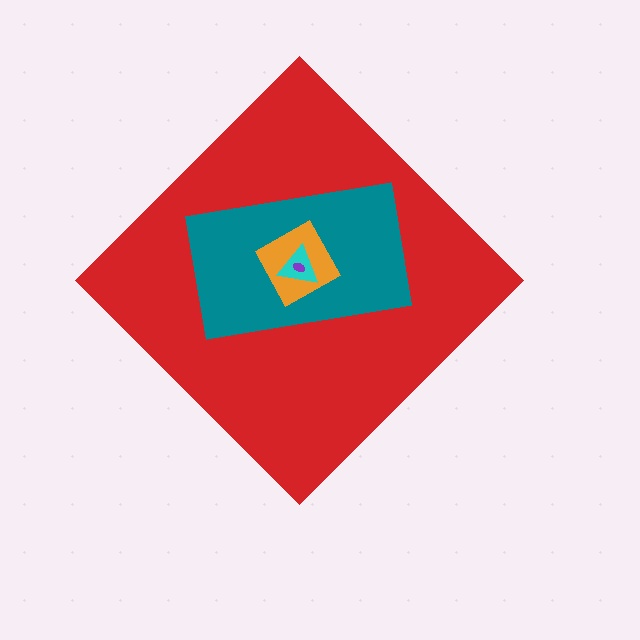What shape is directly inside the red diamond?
The teal rectangle.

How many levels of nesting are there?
5.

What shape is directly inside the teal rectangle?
The orange square.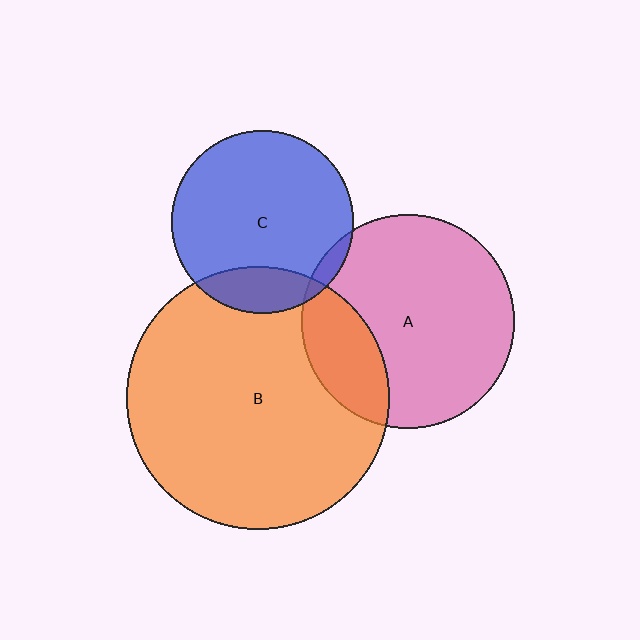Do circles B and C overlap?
Yes.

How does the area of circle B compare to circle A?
Approximately 1.5 times.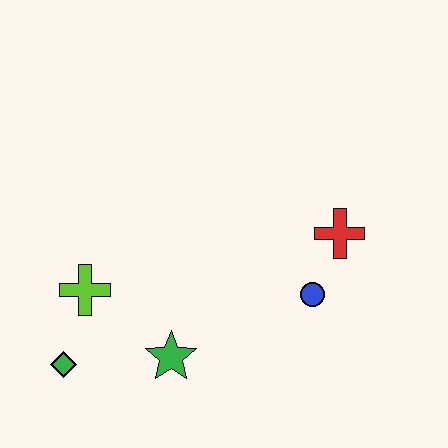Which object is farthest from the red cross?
The green diamond is farthest from the red cross.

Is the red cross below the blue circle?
No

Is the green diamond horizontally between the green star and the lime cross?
No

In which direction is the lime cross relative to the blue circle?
The lime cross is to the left of the blue circle.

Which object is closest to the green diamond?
The lime cross is closest to the green diamond.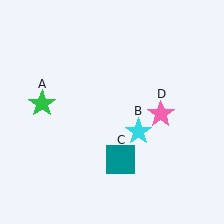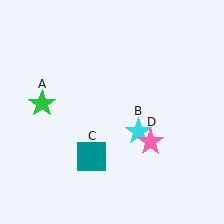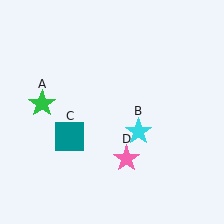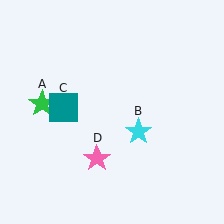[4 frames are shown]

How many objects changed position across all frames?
2 objects changed position: teal square (object C), pink star (object D).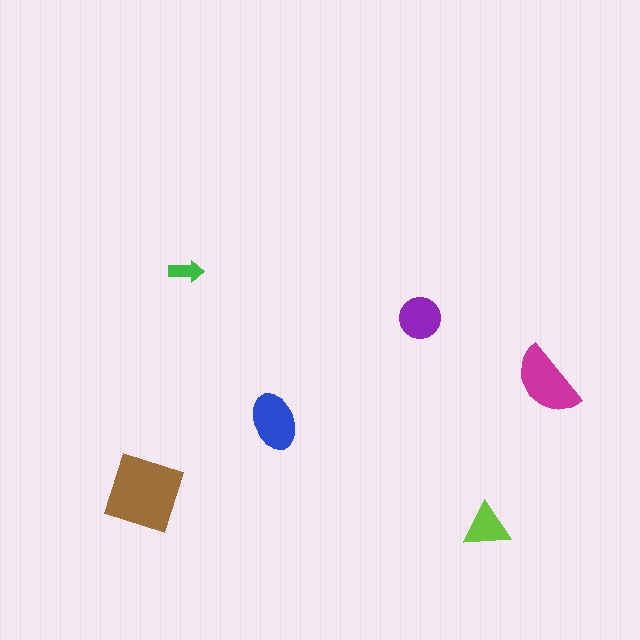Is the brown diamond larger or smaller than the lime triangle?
Larger.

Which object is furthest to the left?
The brown diamond is leftmost.